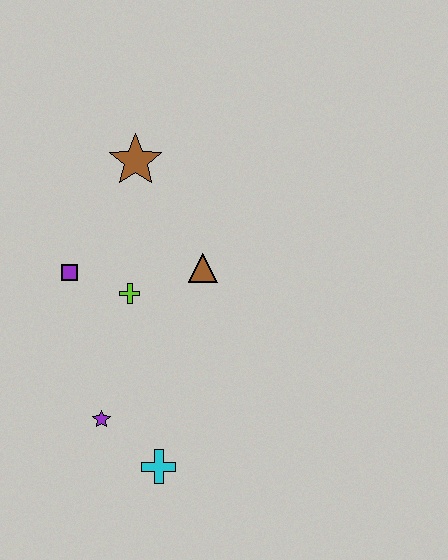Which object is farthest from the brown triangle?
The cyan cross is farthest from the brown triangle.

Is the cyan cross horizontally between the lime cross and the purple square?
No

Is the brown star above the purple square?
Yes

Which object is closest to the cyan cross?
The purple star is closest to the cyan cross.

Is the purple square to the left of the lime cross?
Yes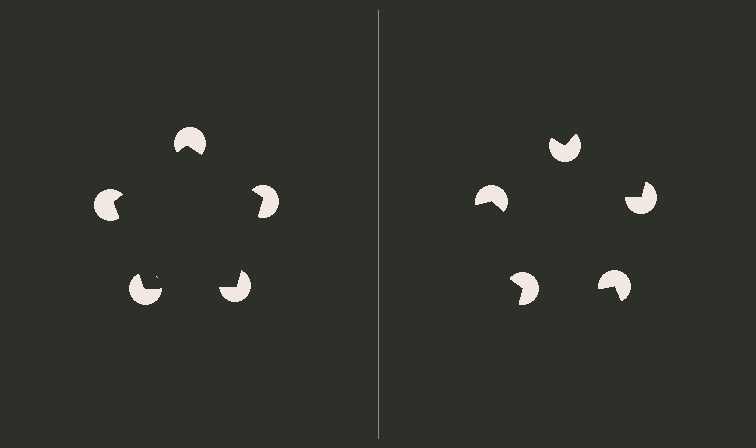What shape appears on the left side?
An illusory pentagon.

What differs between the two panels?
The pac-man discs are positioned identically on both sides; only the wedge orientations differ. On the left they align to a pentagon; on the right they are misaligned.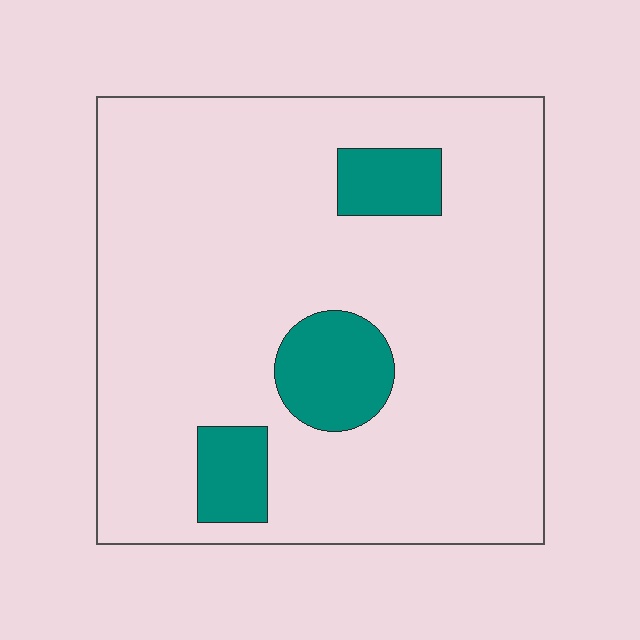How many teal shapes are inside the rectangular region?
3.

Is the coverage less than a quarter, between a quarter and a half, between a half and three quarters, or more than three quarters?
Less than a quarter.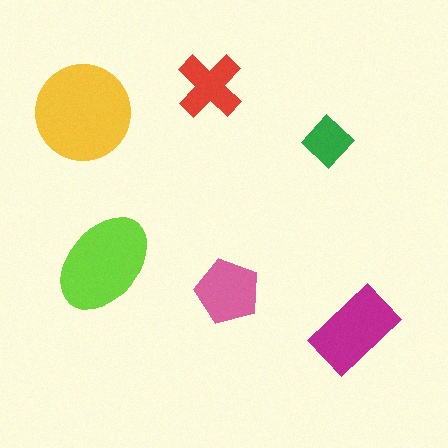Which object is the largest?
The yellow circle.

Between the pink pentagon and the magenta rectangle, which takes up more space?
The magenta rectangle.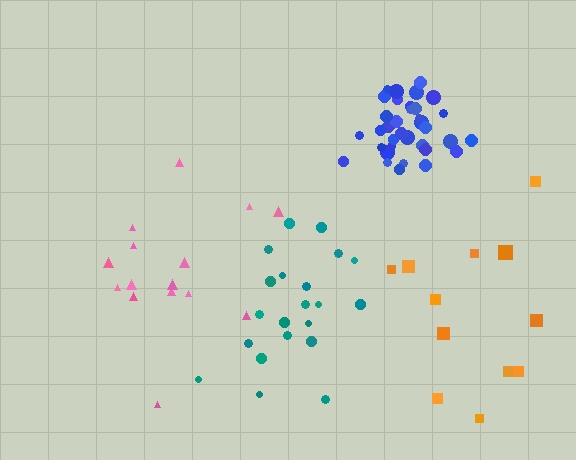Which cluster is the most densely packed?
Blue.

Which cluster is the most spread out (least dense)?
Orange.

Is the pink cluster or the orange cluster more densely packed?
Pink.